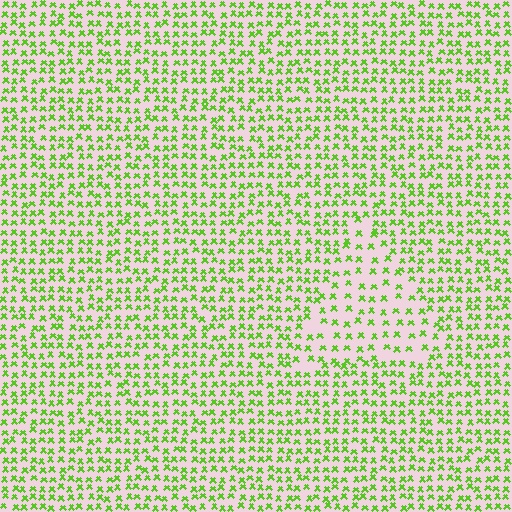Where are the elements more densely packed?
The elements are more densely packed outside the triangle boundary.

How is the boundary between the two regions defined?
The boundary is defined by a change in element density (approximately 1.8x ratio). All elements are the same color, size, and shape.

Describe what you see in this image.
The image contains small lime elements arranged at two different densities. A triangle-shaped region is visible where the elements are less densely packed than the surrounding area.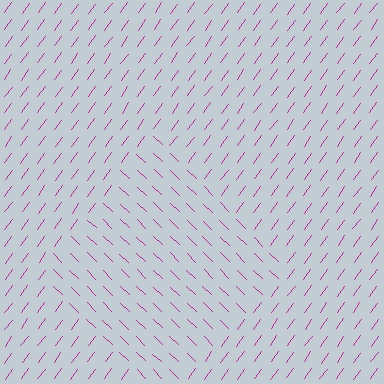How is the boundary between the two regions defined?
The boundary is defined purely by a change in line orientation (approximately 82 degrees difference). All lines are the same color and thickness.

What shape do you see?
I see a diamond.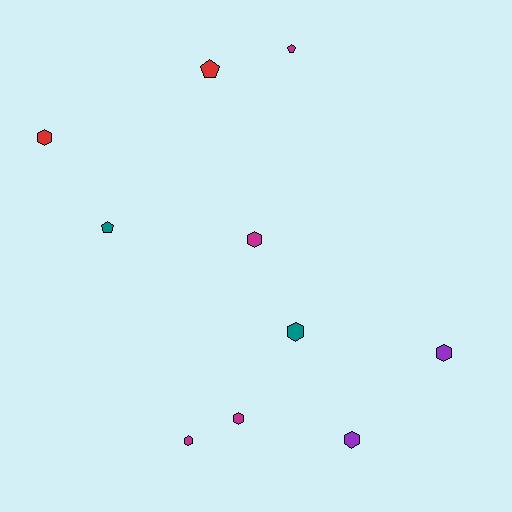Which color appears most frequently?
Magenta, with 4 objects.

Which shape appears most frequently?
Hexagon, with 7 objects.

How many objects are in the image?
There are 10 objects.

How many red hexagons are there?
There is 1 red hexagon.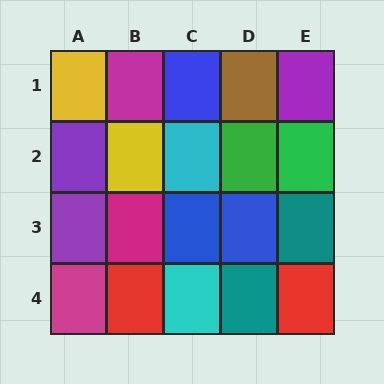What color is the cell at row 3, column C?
Blue.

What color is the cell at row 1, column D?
Brown.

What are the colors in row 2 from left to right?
Purple, yellow, cyan, green, green.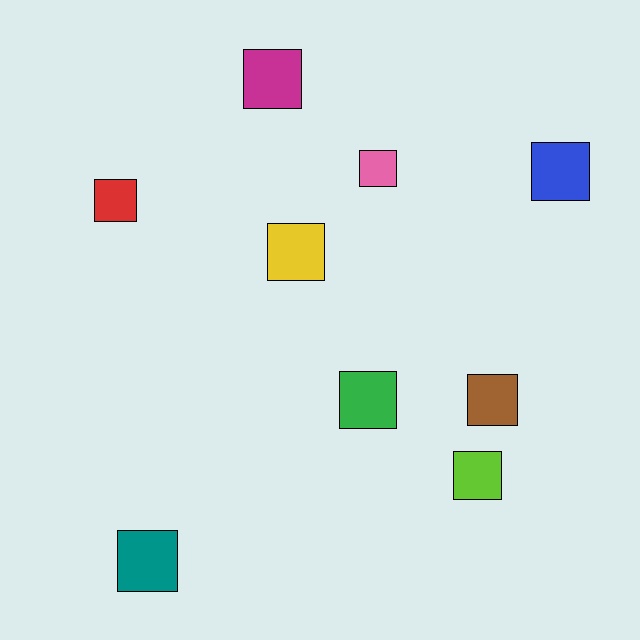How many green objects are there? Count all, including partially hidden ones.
There is 1 green object.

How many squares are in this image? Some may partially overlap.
There are 9 squares.